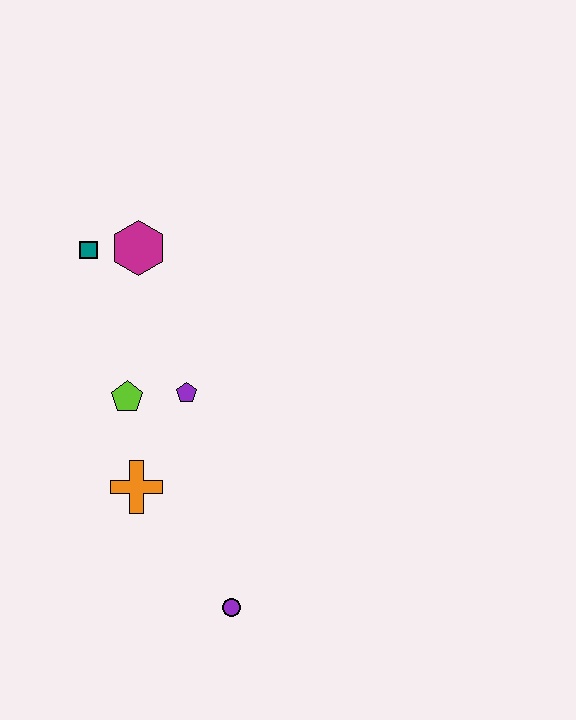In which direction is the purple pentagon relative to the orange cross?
The purple pentagon is above the orange cross.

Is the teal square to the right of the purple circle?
No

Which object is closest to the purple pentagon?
The lime pentagon is closest to the purple pentagon.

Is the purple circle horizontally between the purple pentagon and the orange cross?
No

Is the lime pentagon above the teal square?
No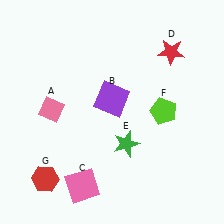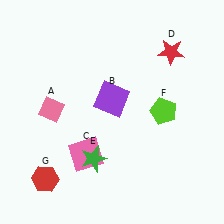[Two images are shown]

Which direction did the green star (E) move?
The green star (E) moved left.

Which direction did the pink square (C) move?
The pink square (C) moved up.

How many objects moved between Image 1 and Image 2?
2 objects moved between the two images.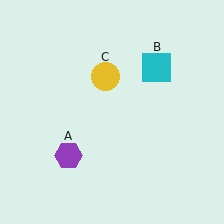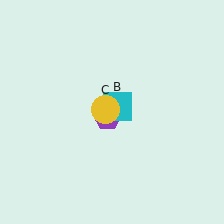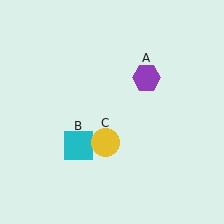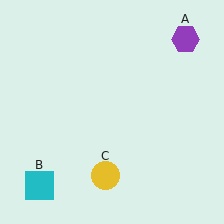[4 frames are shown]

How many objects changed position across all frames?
3 objects changed position: purple hexagon (object A), cyan square (object B), yellow circle (object C).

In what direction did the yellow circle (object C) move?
The yellow circle (object C) moved down.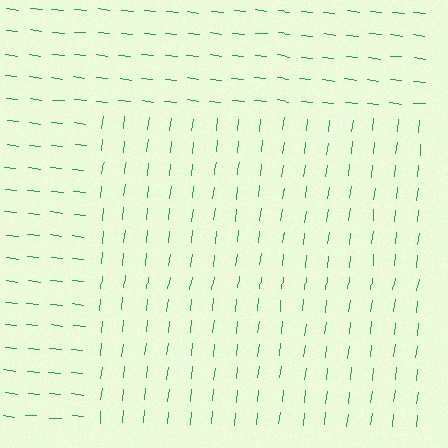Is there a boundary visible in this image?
Yes, there is a texture boundary formed by a change in line orientation.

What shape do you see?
I see a rectangle.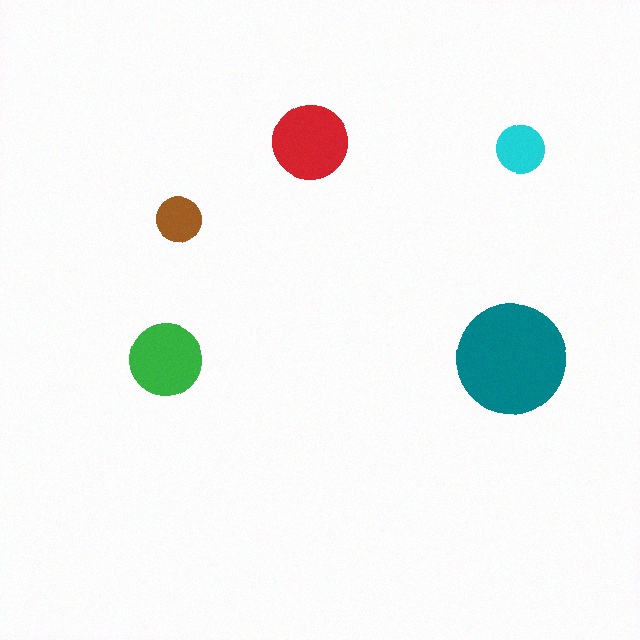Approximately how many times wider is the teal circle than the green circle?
About 1.5 times wider.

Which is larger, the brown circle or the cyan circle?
The cyan one.